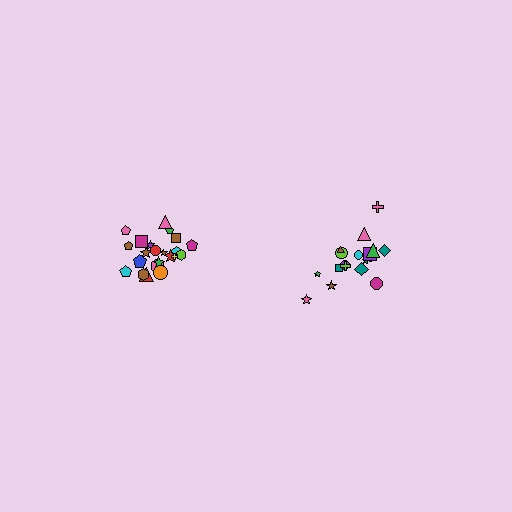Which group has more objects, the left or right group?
The left group.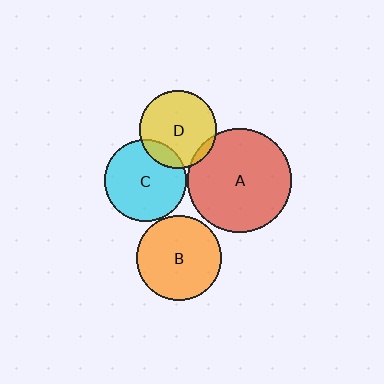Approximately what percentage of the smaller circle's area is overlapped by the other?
Approximately 5%.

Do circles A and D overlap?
Yes.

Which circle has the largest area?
Circle A (red).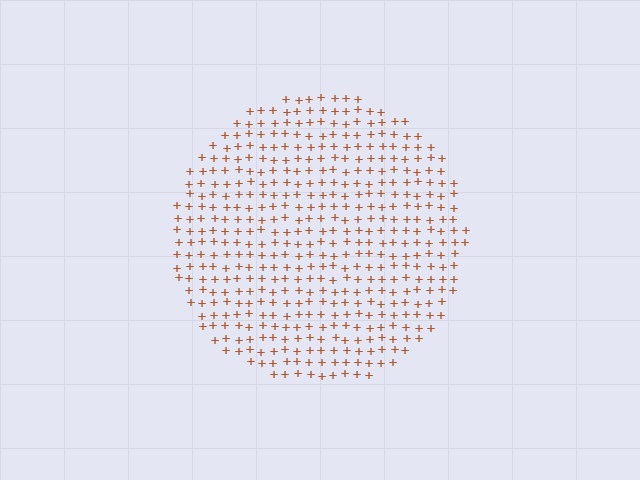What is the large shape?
The large shape is a circle.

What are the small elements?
The small elements are plus signs.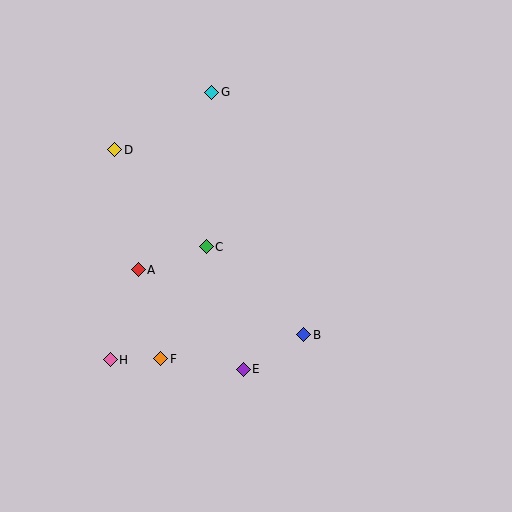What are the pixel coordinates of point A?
Point A is at (138, 270).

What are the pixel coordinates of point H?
Point H is at (110, 360).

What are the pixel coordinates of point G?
Point G is at (212, 92).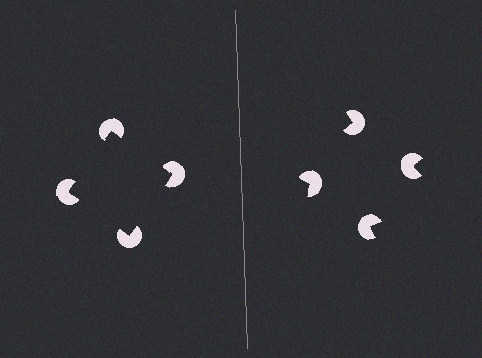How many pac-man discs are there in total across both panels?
8 — 4 on each side.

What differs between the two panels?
The pac-man discs are positioned identically on both sides; only the wedge orientations differ. On the left they align to a square; on the right they are misaligned.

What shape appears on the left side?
An illusory square.